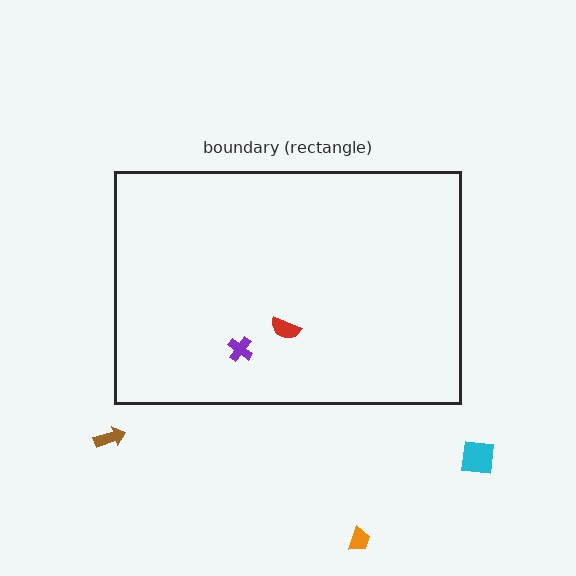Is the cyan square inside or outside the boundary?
Outside.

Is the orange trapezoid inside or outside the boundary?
Outside.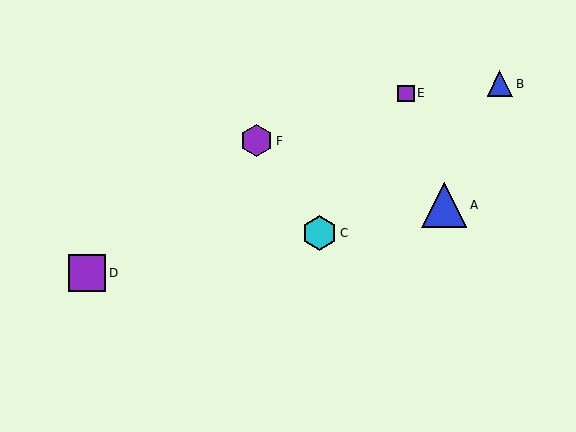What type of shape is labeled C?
Shape C is a cyan hexagon.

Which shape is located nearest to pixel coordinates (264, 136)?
The purple hexagon (labeled F) at (256, 141) is nearest to that location.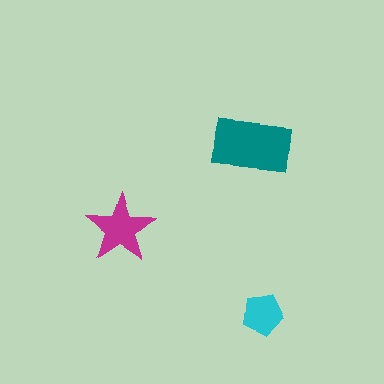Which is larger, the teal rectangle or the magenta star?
The teal rectangle.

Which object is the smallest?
The cyan pentagon.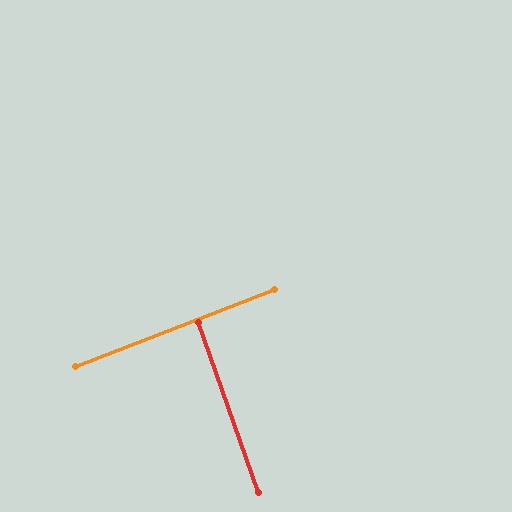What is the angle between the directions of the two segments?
Approximately 88 degrees.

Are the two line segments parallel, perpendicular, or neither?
Perpendicular — they meet at approximately 88°.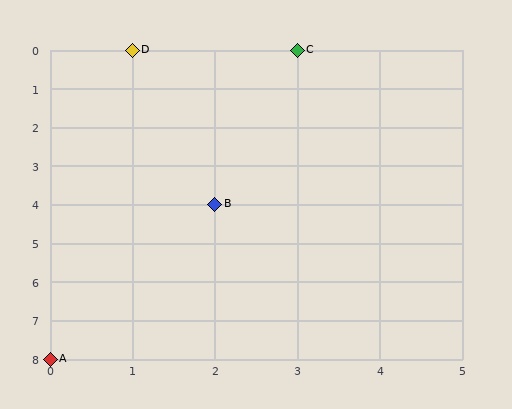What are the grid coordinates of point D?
Point D is at grid coordinates (1, 0).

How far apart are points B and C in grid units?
Points B and C are 1 column and 4 rows apart (about 4.1 grid units diagonally).